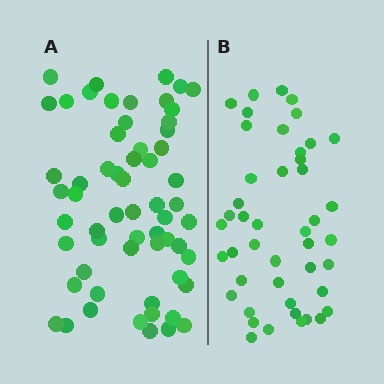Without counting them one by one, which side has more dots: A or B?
Region A (the left region) has more dots.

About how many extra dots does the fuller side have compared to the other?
Region A has approximately 15 more dots than region B.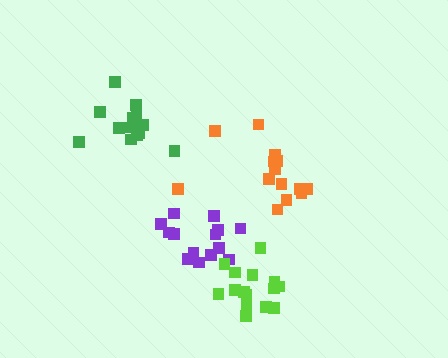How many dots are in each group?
Group 1: 14 dots, Group 2: 14 dots, Group 3: 15 dots, Group 4: 15 dots (58 total).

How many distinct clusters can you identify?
There are 4 distinct clusters.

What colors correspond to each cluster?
The clusters are colored: orange, purple, lime, green.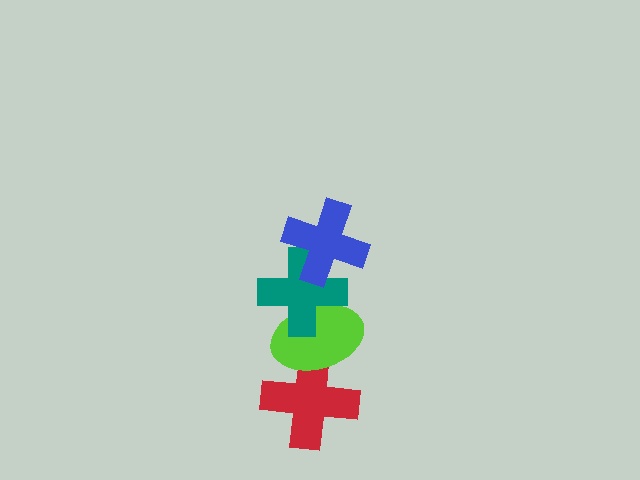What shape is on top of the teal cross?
The blue cross is on top of the teal cross.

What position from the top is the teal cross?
The teal cross is 2nd from the top.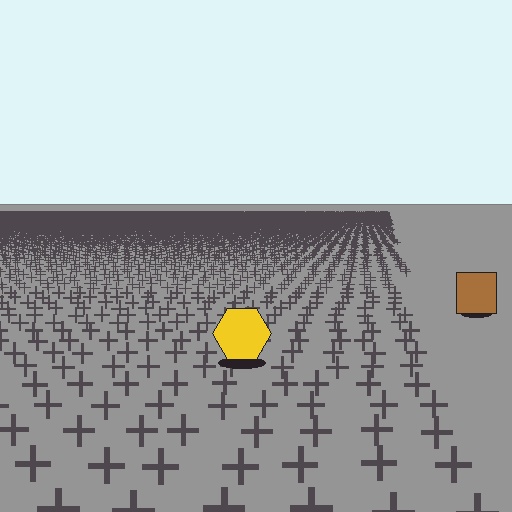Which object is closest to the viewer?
The yellow hexagon is closest. The texture marks near it are larger and more spread out.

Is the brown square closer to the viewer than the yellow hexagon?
No. The yellow hexagon is closer — you can tell from the texture gradient: the ground texture is coarser near it.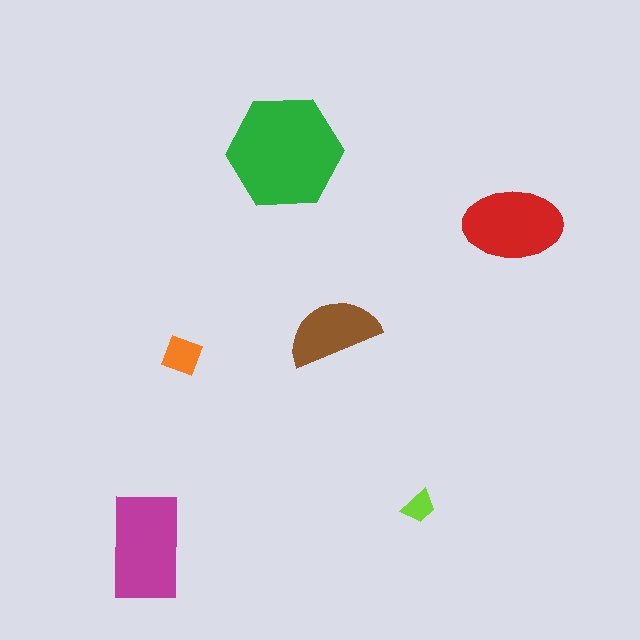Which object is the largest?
The green hexagon.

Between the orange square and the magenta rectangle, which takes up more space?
The magenta rectangle.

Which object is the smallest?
The lime trapezoid.